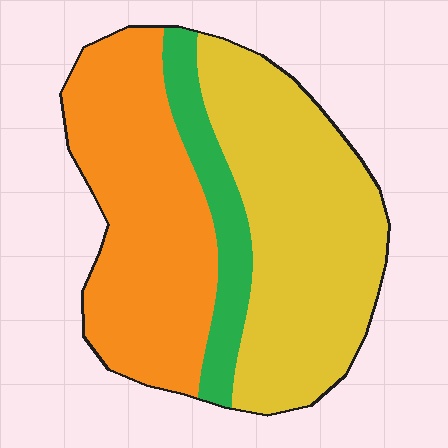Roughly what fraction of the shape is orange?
Orange covers 41% of the shape.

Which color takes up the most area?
Yellow, at roughly 45%.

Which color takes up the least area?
Green, at roughly 15%.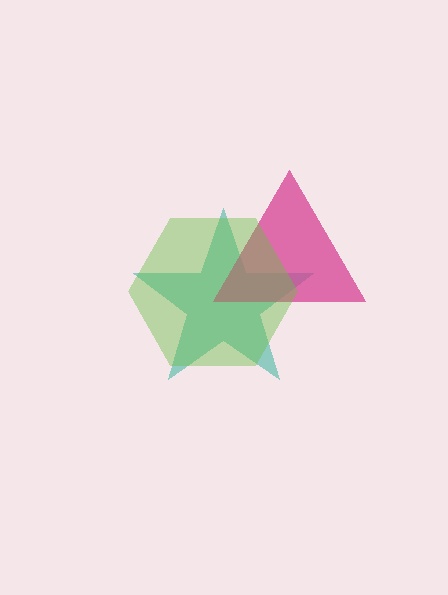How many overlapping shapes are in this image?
There are 3 overlapping shapes in the image.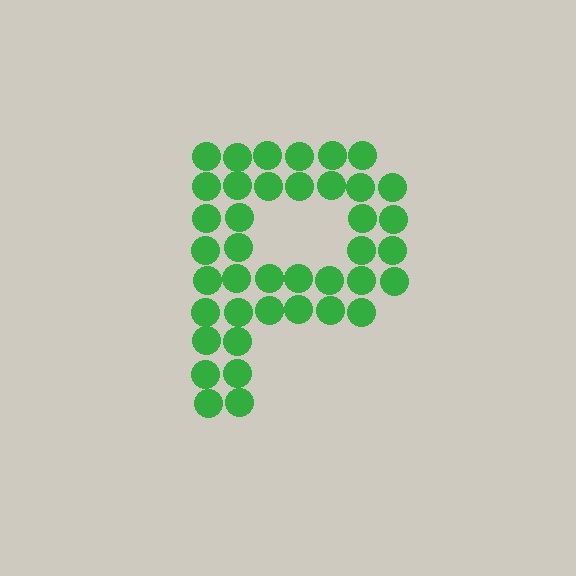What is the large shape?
The large shape is the letter P.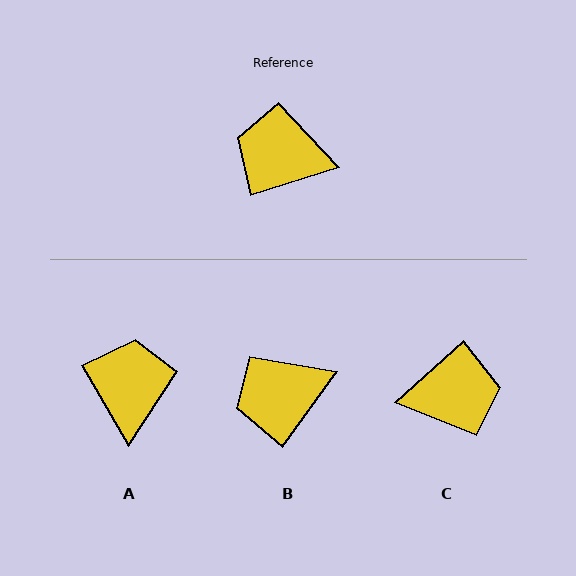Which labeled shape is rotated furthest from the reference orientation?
C, about 156 degrees away.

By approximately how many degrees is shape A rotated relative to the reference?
Approximately 77 degrees clockwise.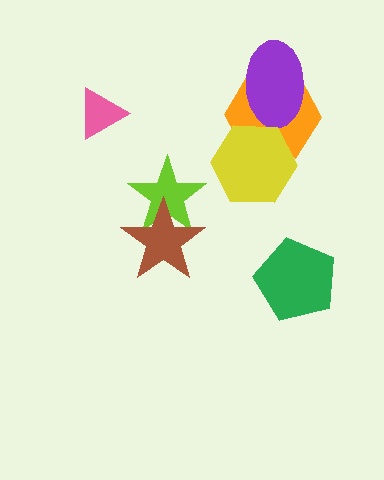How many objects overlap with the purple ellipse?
1 object overlaps with the purple ellipse.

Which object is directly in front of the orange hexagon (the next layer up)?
The purple ellipse is directly in front of the orange hexagon.